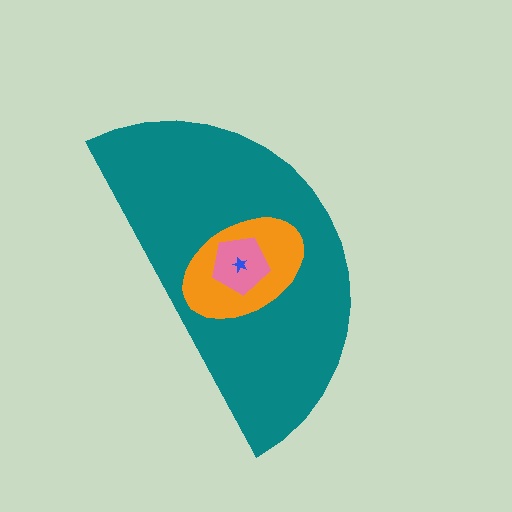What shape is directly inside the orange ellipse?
The pink pentagon.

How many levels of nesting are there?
4.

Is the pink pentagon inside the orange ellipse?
Yes.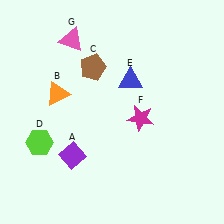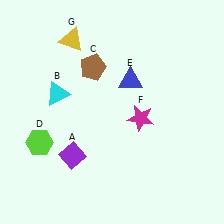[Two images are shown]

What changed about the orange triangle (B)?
In Image 1, B is orange. In Image 2, it changed to cyan.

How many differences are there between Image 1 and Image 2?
There are 2 differences between the two images.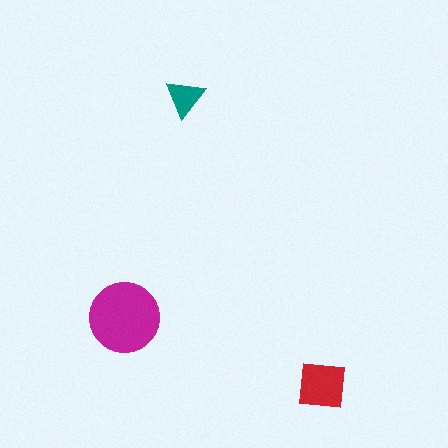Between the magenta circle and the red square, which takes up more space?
The magenta circle.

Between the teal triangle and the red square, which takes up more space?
The red square.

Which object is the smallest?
The teal triangle.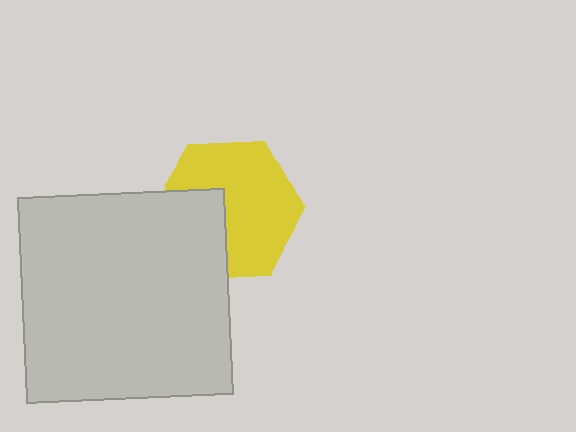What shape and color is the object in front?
The object in front is a light gray square.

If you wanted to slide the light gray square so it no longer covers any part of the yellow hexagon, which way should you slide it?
Slide it toward the lower-left — that is the most direct way to separate the two shapes.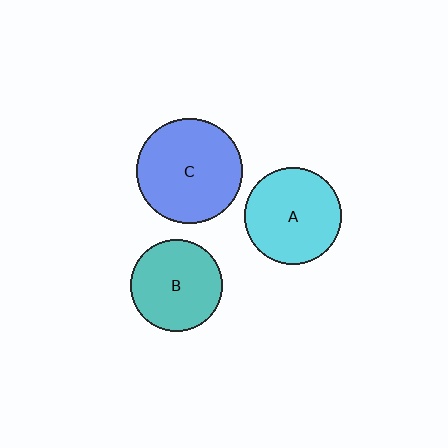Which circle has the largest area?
Circle C (blue).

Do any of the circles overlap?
No, none of the circles overlap.